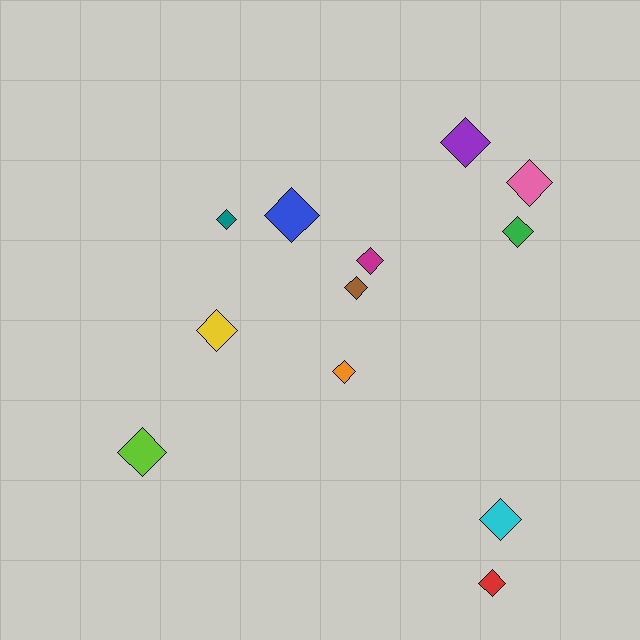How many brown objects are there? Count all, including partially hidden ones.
There is 1 brown object.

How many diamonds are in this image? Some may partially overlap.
There are 12 diamonds.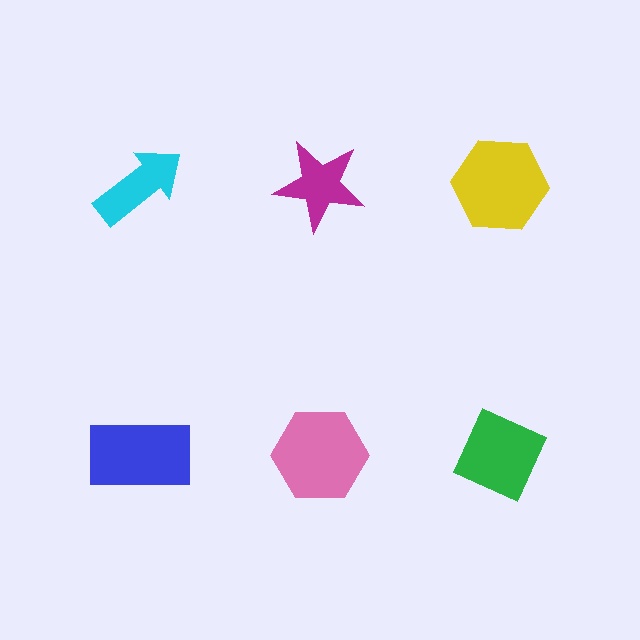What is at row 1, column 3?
A yellow hexagon.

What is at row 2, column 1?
A blue rectangle.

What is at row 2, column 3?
A green diamond.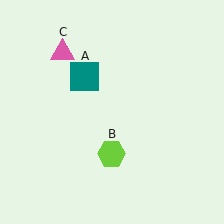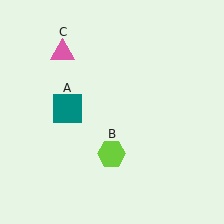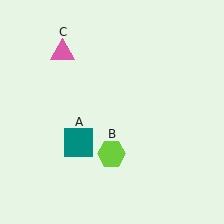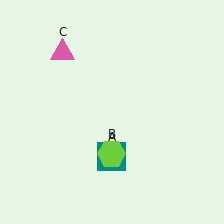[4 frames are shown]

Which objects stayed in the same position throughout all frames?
Lime hexagon (object B) and pink triangle (object C) remained stationary.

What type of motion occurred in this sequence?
The teal square (object A) rotated counterclockwise around the center of the scene.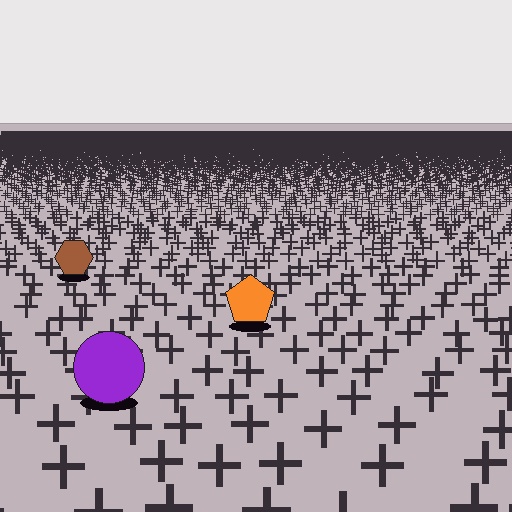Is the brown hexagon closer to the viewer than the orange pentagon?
No. The orange pentagon is closer — you can tell from the texture gradient: the ground texture is coarser near it.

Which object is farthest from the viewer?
The brown hexagon is farthest from the viewer. It appears smaller and the ground texture around it is denser.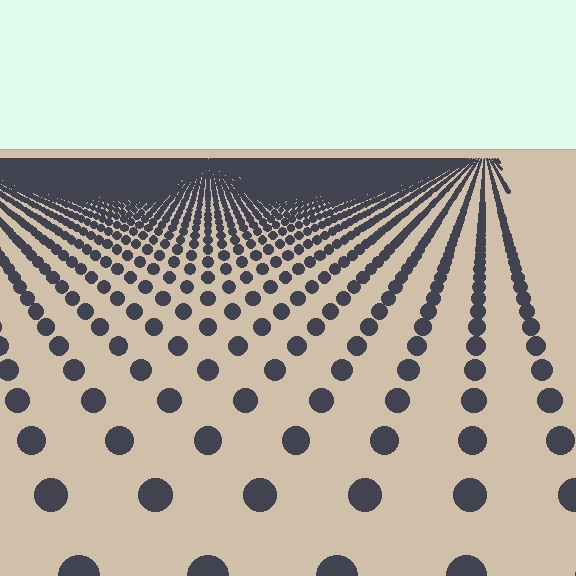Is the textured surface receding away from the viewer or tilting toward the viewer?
The surface is receding away from the viewer. Texture elements get smaller and denser toward the top.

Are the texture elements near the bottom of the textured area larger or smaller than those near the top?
Larger. Near the bottom, elements are closer to the viewer and appear at a bigger on-screen size.